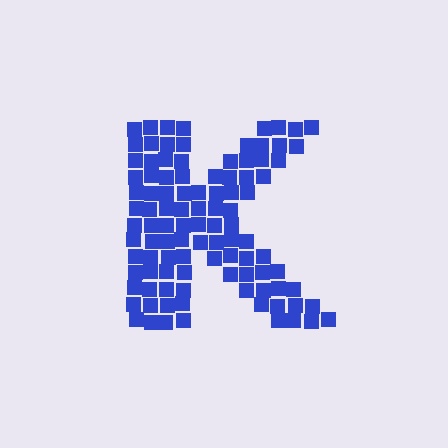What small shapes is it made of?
It is made of small squares.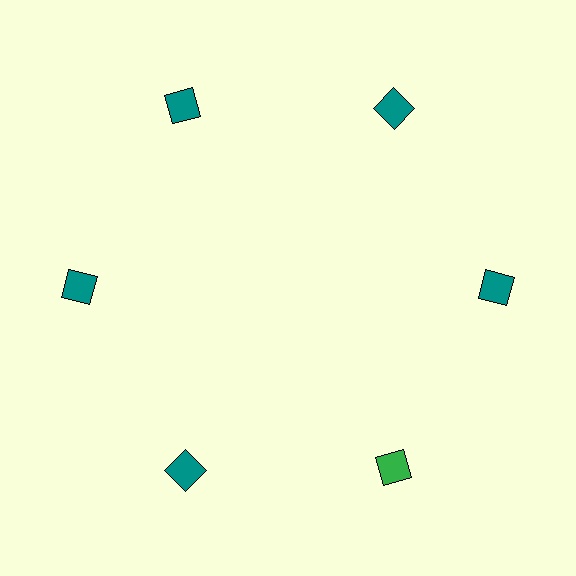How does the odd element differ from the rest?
It has a different color: green instead of teal.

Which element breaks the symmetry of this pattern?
The green diamond at roughly the 5 o'clock position breaks the symmetry. All other shapes are teal diamonds.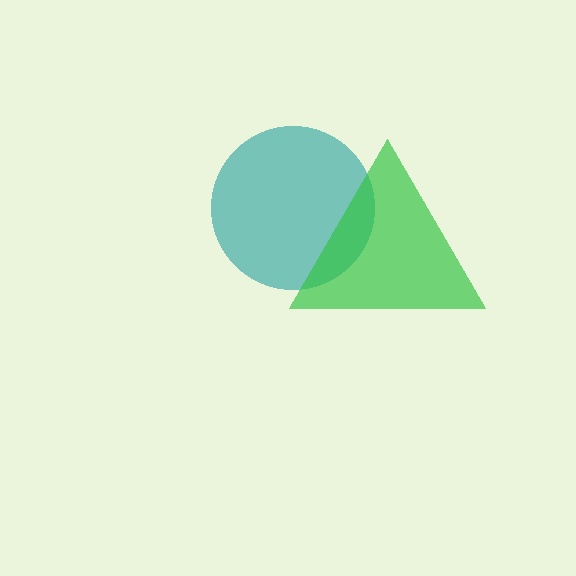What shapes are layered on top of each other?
The layered shapes are: a teal circle, a green triangle.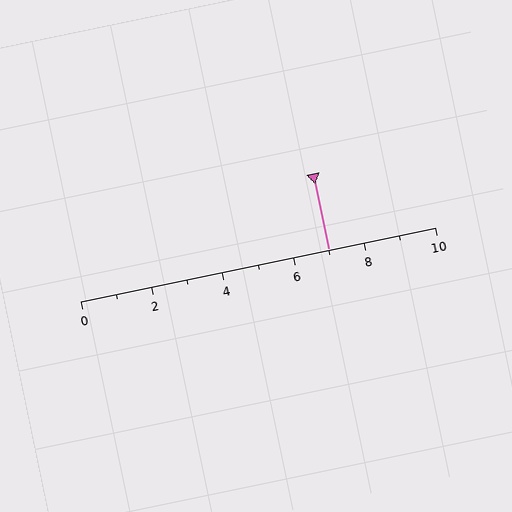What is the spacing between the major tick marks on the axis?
The major ticks are spaced 2 apart.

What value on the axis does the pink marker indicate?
The marker indicates approximately 7.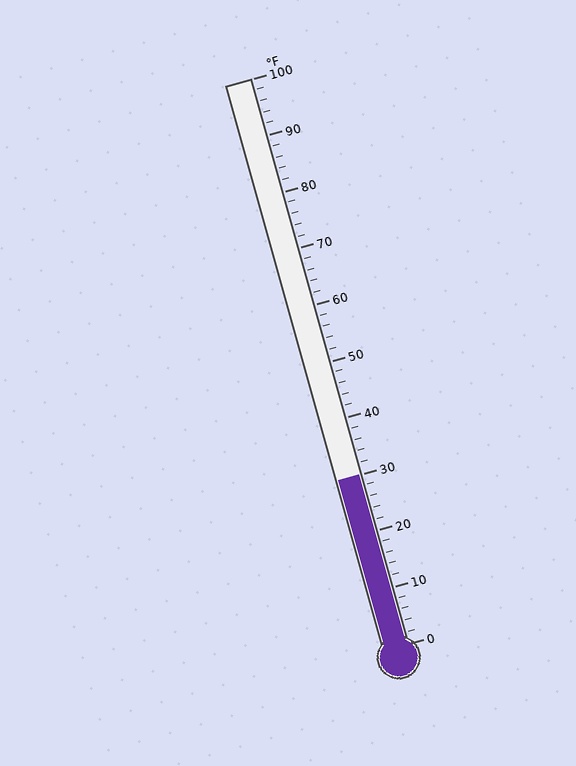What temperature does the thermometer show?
The thermometer shows approximately 30°F.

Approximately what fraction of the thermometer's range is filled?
The thermometer is filled to approximately 30% of its range.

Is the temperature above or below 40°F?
The temperature is below 40°F.